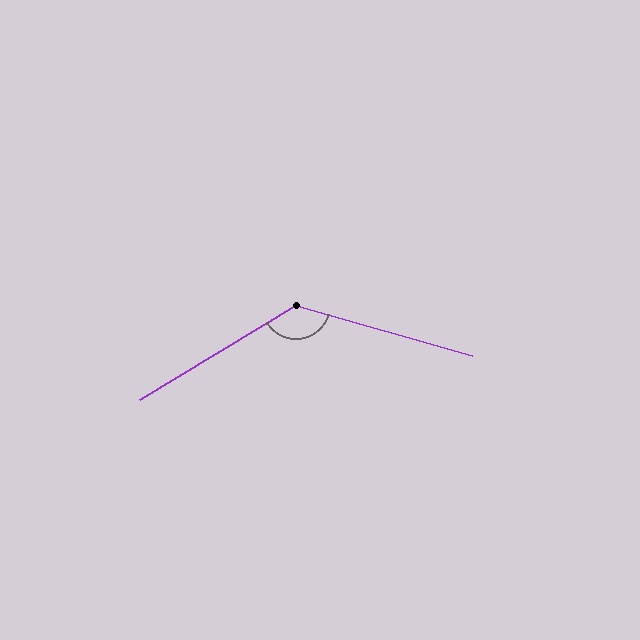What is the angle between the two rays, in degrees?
Approximately 133 degrees.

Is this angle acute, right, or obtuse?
It is obtuse.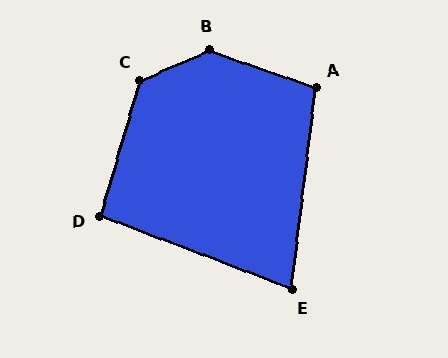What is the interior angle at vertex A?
Approximately 102 degrees (obtuse).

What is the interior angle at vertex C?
Approximately 130 degrees (obtuse).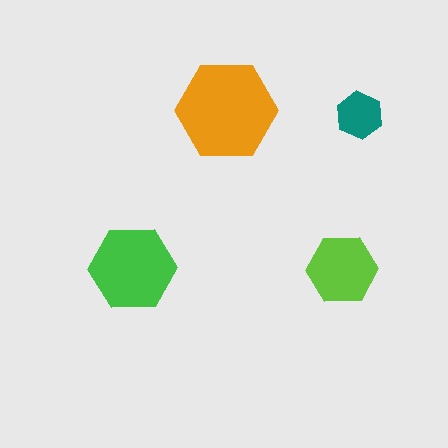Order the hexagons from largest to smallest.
the orange one, the green one, the lime one, the teal one.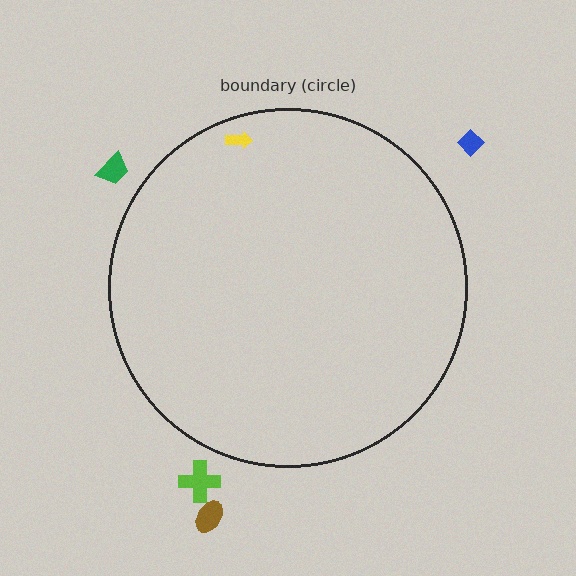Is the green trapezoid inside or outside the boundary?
Outside.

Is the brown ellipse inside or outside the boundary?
Outside.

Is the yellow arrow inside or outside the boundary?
Inside.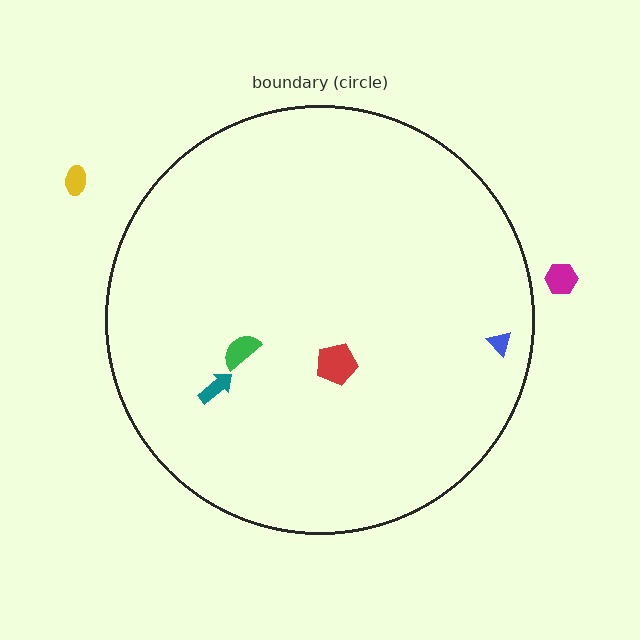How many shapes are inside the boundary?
4 inside, 2 outside.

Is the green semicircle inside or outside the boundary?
Inside.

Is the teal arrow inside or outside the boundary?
Inside.